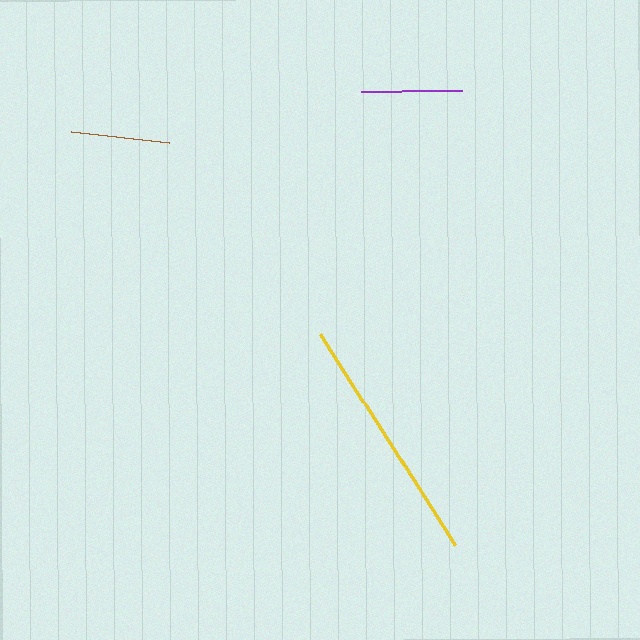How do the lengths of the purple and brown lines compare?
The purple and brown lines are approximately the same length.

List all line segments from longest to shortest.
From longest to shortest: yellow, purple, brown.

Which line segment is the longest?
The yellow line is the longest at approximately 252 pixels.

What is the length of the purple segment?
The purple segment is approximately 101 pixels long.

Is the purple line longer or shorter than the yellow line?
The yellow line is longer than the purple line.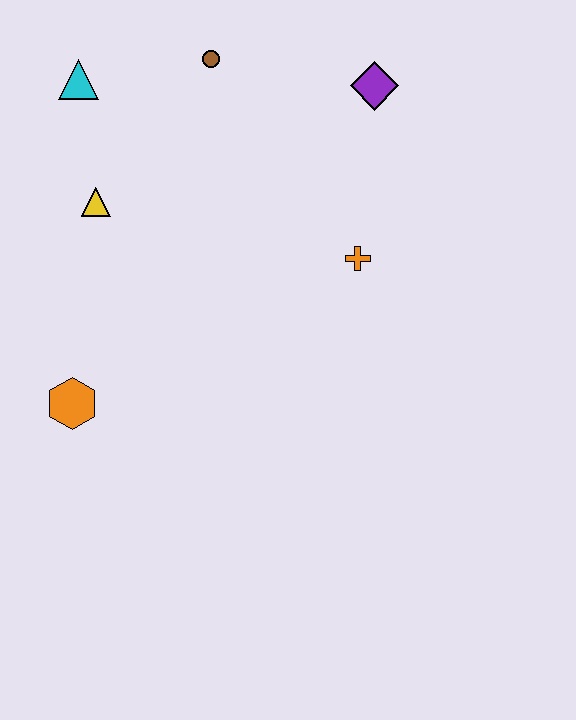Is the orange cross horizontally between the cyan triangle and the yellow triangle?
No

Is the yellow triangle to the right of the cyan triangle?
Yes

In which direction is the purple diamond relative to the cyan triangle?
The purple diamond is to the right of the cyan triangle.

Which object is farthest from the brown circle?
The orange hexagon is farthest from the brown circle.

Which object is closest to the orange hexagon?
The yellow triangle is closest to the orange hexagon.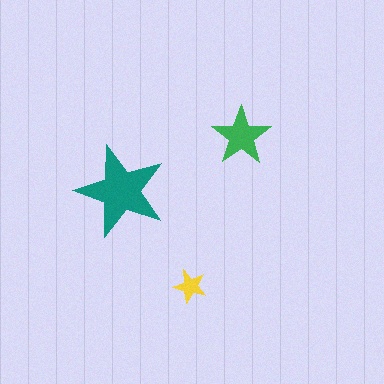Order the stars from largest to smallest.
the teal one, the green one, the yellow one.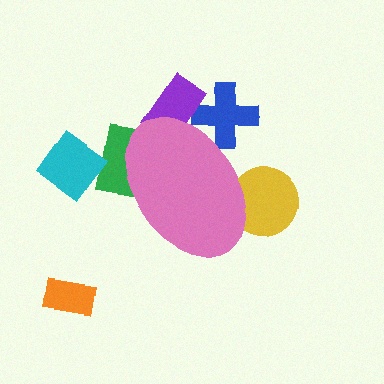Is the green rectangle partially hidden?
Yes, the green rectangle is partially hidden behind the pink ellipse.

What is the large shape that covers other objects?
A pink ellipse.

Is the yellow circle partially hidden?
Yes, the yellow circle is partially hidden behind the pink ellipse.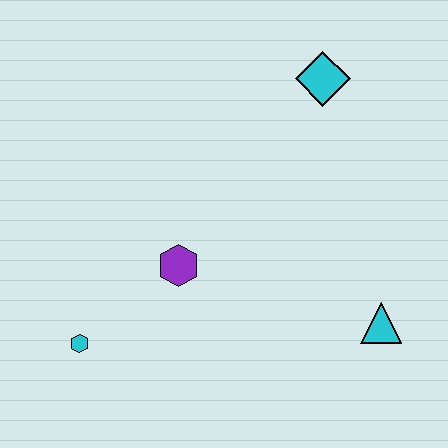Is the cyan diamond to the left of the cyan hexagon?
No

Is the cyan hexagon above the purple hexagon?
No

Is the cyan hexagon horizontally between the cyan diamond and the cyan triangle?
No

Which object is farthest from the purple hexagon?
The cyan diamond is farthest from the purple hexagon.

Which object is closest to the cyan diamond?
The purple hexagon is closest to the cyan diamond.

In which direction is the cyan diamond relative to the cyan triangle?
The cyan diamond is above the cyan triangle.